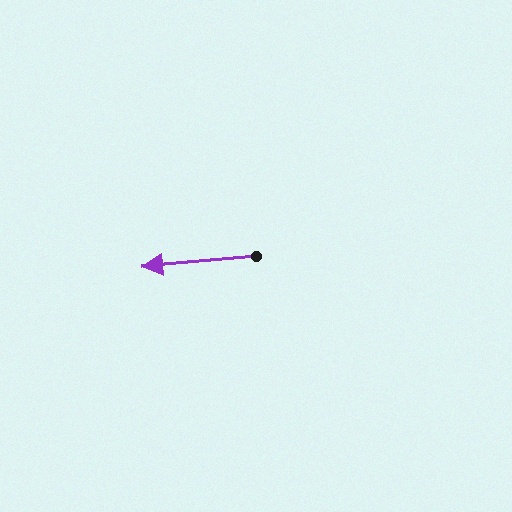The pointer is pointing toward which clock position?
Roughly 9 o'clock.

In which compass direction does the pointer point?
West.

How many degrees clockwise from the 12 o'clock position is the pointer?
Approximately 265 degrees.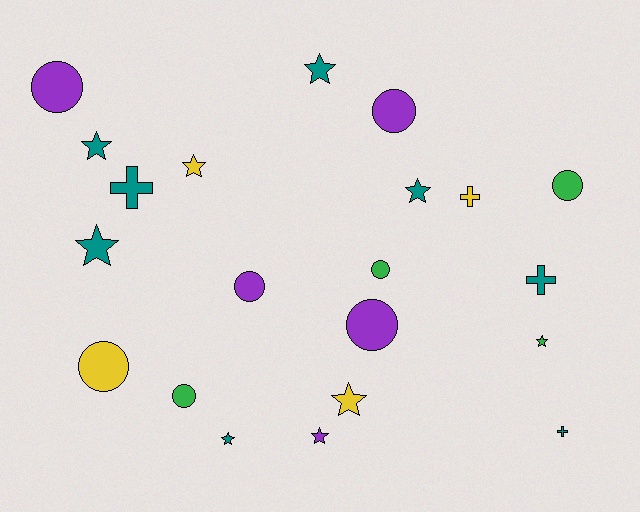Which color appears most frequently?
Teal, with 8 objects.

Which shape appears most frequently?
Star, with 9 objects.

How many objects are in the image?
There are 21 objects.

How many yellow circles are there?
There is 1 yellow circle.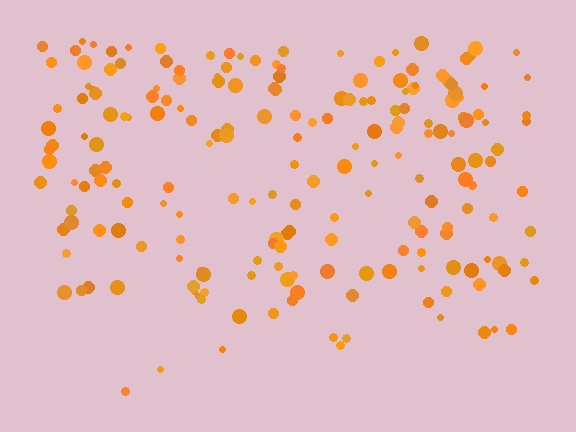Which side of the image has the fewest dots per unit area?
The bottom.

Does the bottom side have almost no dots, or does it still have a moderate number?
Still a moderate number, just noticeably fewer than the top.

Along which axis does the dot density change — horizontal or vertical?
Vertical.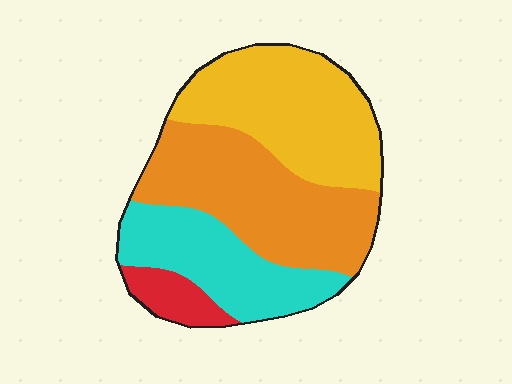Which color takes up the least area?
Red, at roughly 5%.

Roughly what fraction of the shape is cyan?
Cyan takes up less than a quarter of the shape.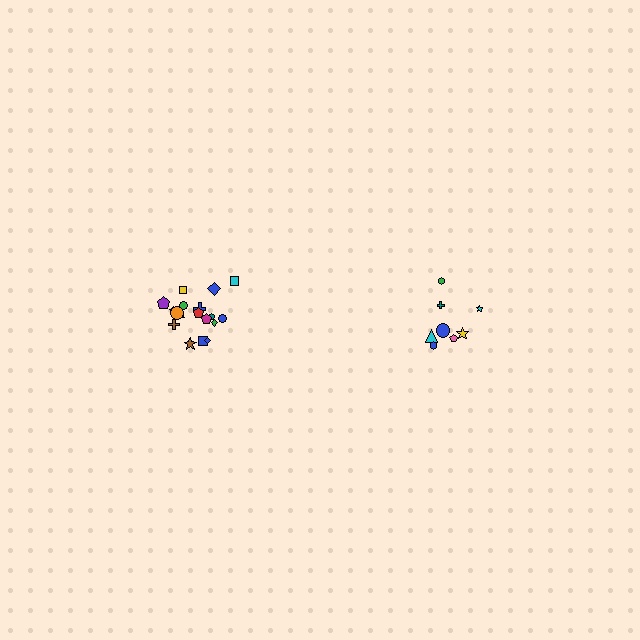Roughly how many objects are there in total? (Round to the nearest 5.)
Roughly 25 objects in total.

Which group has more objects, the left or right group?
The left group.